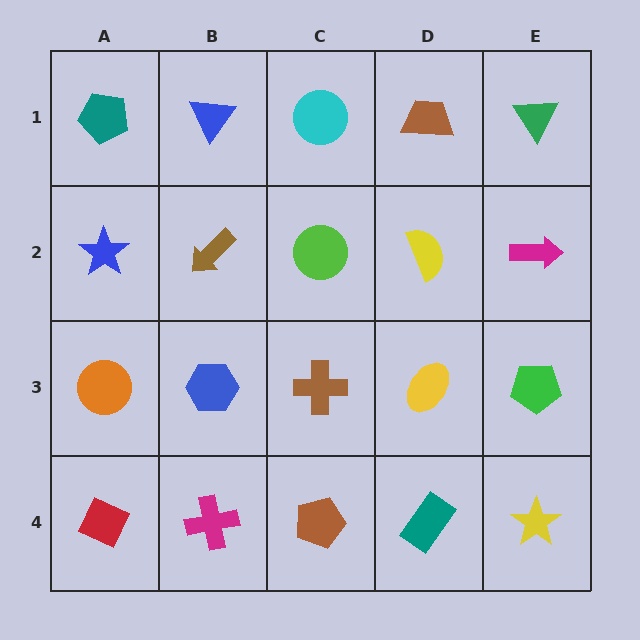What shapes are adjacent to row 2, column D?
A brown trapezoid (row 1, column D), a yellow ellipse (row 3, column D), a lime circle (row 2, column C), a magenta arrow (row 2, column E).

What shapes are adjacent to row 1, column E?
A magenta arrow (row 2, column E), a brown trapezoid (row 1, column D).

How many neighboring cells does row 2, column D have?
4.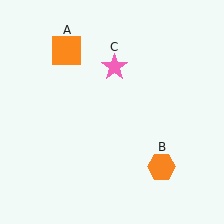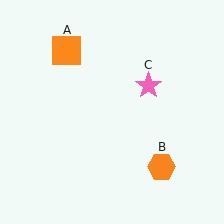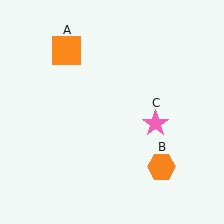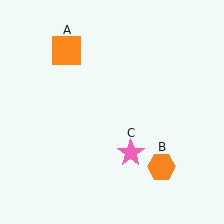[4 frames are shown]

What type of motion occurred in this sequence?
The pink star (object C) rotated clockwise around the center of the scene.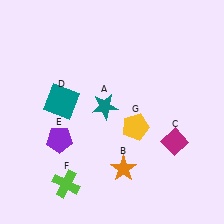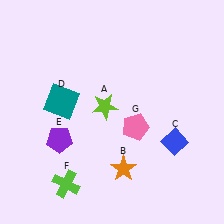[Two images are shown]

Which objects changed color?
A changed from teal to lime. C changed from magenta to blue. G changed from yellow to pink.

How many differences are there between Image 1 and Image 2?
There are 3 differences between the two images.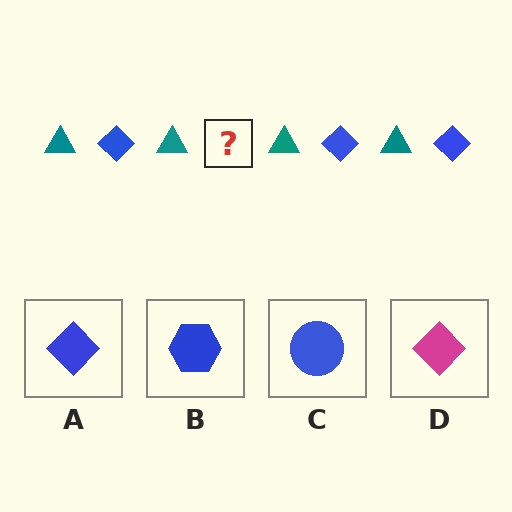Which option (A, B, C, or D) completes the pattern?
A.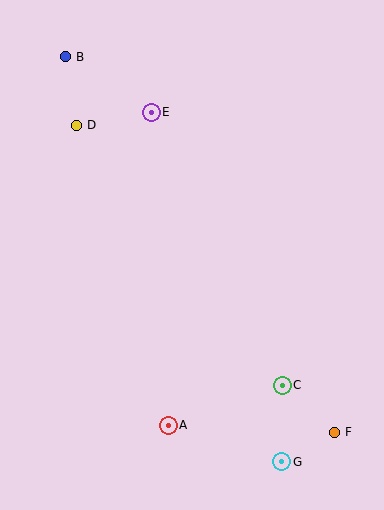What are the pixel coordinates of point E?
Point E is at (151, 112).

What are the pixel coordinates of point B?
Point B is at (65, 57).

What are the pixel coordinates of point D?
Point D is at (76, 125).